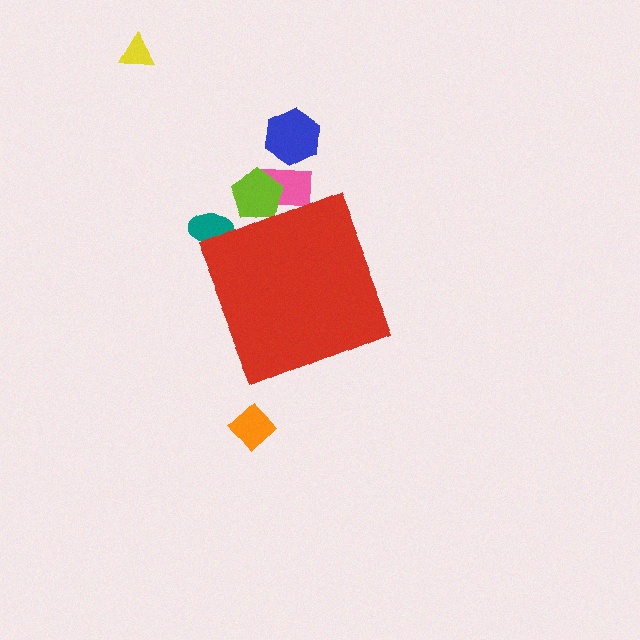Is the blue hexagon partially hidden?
No, the blue hexagon is fully visible.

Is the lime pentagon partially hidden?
Yes, the lime pentagon is partially hidden behind the red diamond.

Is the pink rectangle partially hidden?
Yes, the pink rectangle is partially hidden behind the red diamond.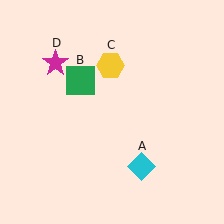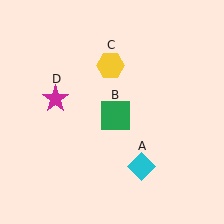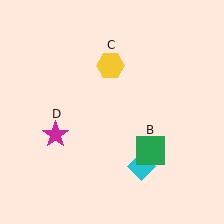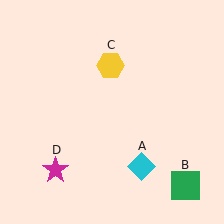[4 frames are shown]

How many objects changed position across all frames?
2 objects changed position: green square (object B), magenta star (object D).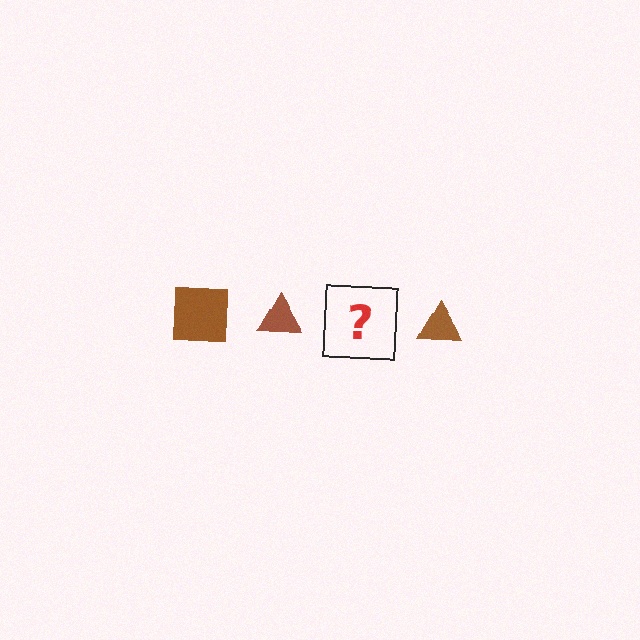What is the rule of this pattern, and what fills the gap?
The rule is that the pattern cycles through square, triangle shapes in brown. The gap should be filled with a brown square.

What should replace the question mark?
The question mark should be replaced with a brown square.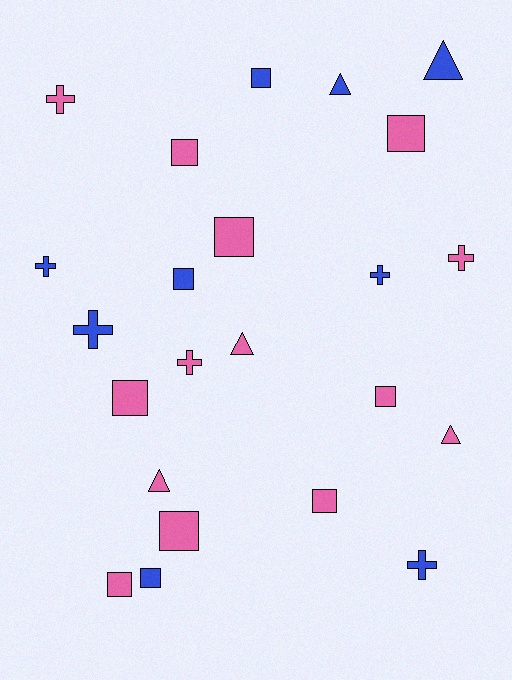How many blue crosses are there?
There are 4 blue crosses.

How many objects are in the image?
There are 23 objects.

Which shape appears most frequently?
Square, with 11 objects.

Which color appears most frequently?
Pink, with 14 objects.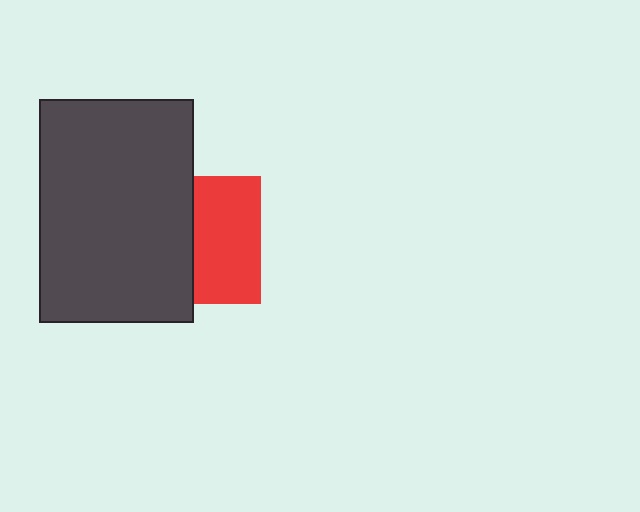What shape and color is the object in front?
The object in front is a dark gray rectangle.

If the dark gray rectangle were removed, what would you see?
You would see the complete red square.